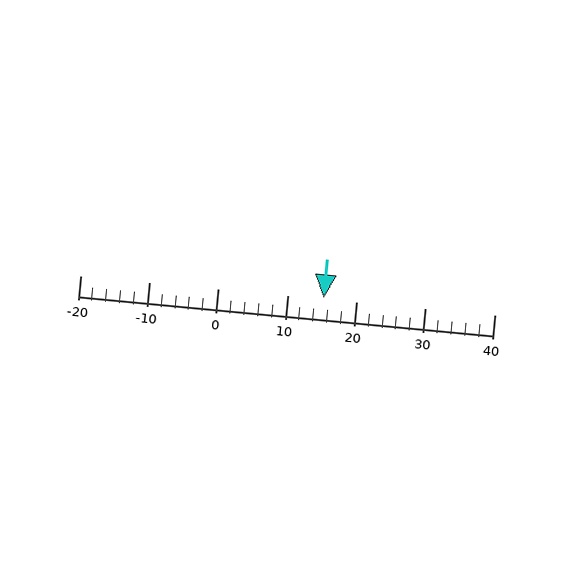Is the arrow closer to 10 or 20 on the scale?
The arrow is closer to 20.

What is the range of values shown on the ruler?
The ruler shows values from -20 to 40.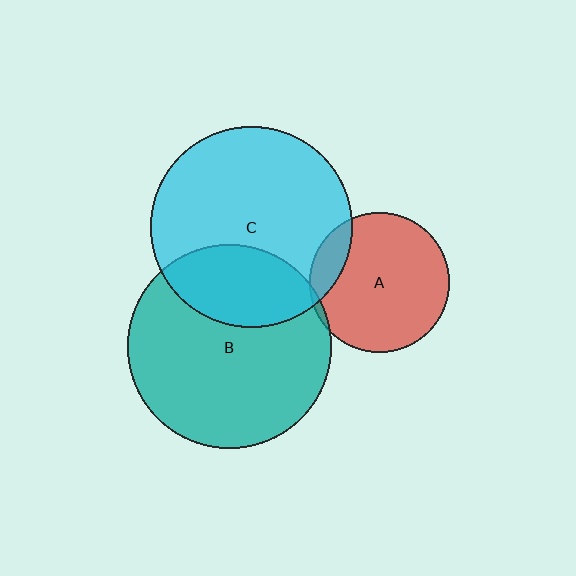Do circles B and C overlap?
Yes.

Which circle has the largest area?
Circle B (teal).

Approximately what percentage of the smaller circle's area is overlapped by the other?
Approximately 30%.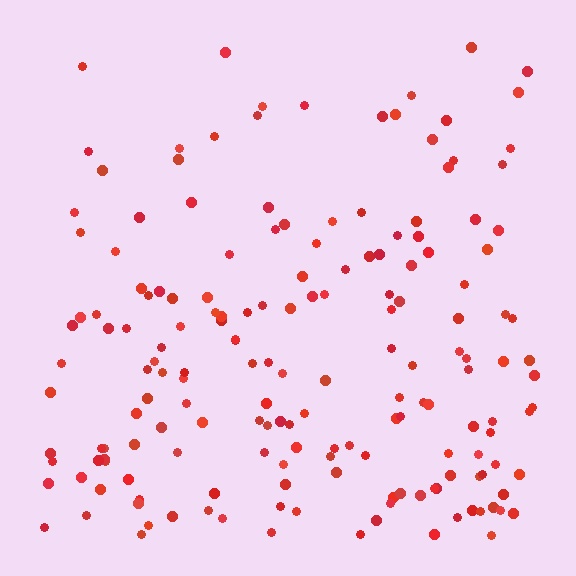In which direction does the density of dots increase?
From top to bottom, with the bottom side densest.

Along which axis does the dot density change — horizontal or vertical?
Vertical.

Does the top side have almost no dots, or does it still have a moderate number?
Still a moderate number, just noticeably fewer than the bottom.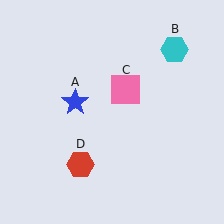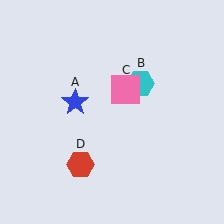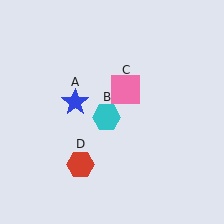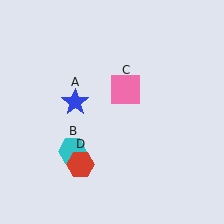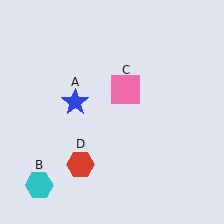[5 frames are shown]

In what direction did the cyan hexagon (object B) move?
The cyan hexagon (object B) moved down and to the left.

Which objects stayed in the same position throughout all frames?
Blue star (object A) and pink square (object C) and red hexagon (object D) remained stationary.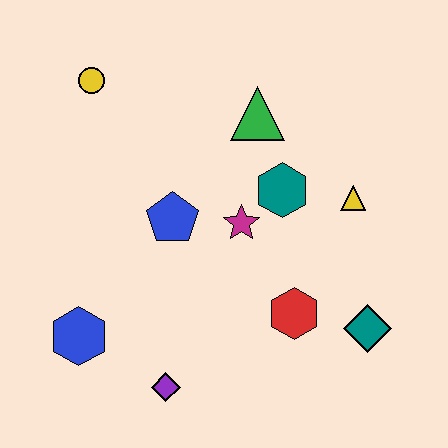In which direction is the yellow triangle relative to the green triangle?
The yellow triangle is to the right of the green triangle.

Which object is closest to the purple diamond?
The blue hexagon is closest to the purple diamond.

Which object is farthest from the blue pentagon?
The teal diamond is farthest from the blue pentagon.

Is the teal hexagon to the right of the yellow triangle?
No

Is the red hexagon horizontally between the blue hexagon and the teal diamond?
Yes